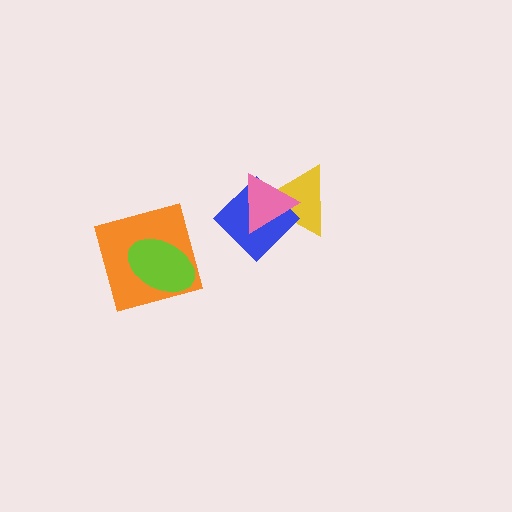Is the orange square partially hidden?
Yes, it is partially covered by another shape.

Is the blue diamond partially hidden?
Yes, it is partially covered by another shape.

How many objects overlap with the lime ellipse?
1 object overlaps with the lime ellipse.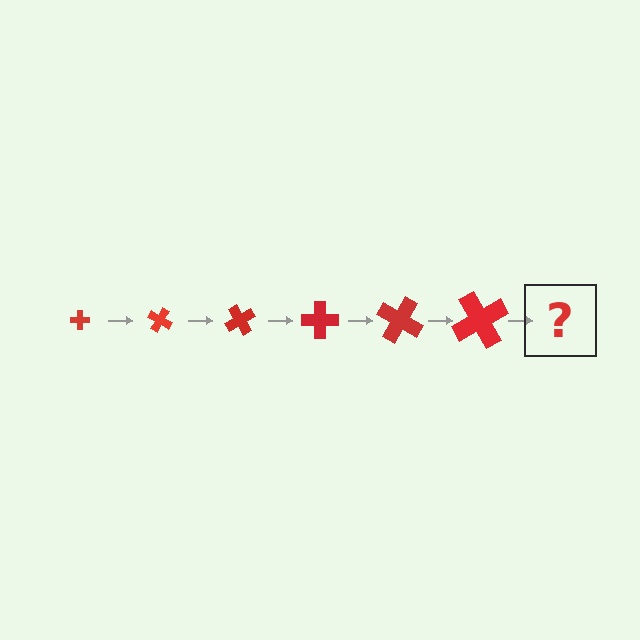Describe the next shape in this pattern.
It should be a cross, larger than the previous one and rotated 180 degrees from the start.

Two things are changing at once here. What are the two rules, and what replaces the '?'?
The two rules are that the cross grows larger each step and it rotates 30 degrees each step. The '?' should be a cross, larger than the previous one and rotated 180 degrees from the start.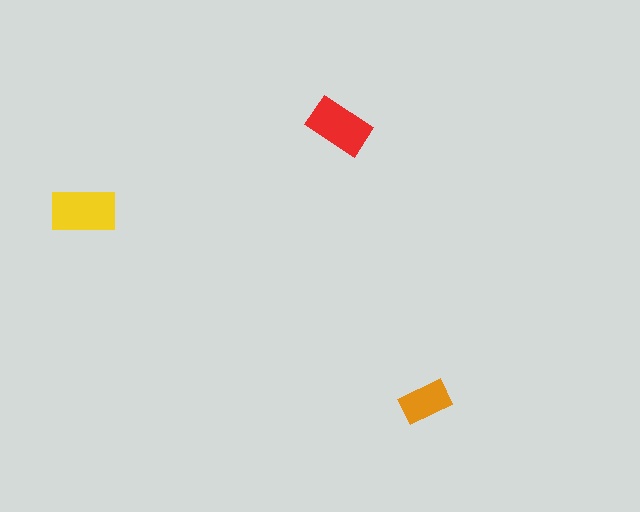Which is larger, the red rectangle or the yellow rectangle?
The yellow one.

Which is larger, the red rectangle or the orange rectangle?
The red one.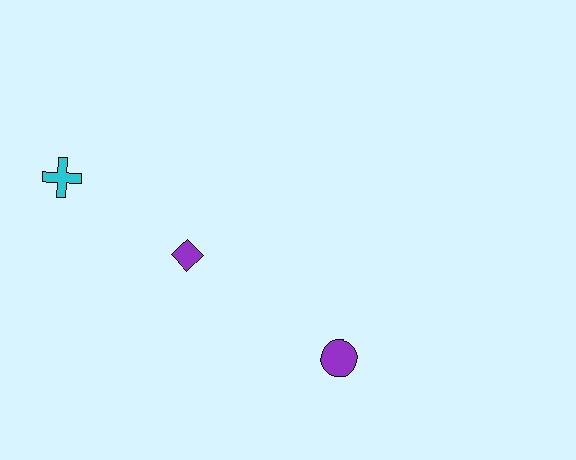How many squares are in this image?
There are no squares.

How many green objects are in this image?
There are no green objects.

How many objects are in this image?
There are 3 objects.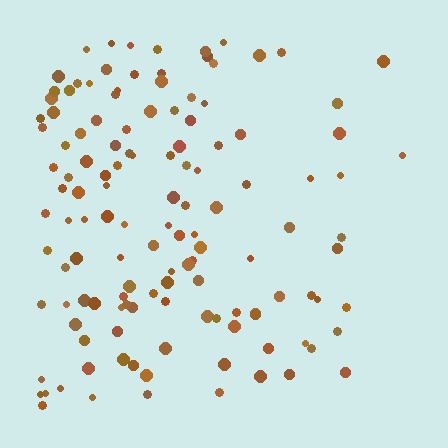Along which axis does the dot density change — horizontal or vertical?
Horizontal.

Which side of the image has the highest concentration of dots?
The left.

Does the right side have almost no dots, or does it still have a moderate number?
Still a moderate number, just noticeably fewer than the left.